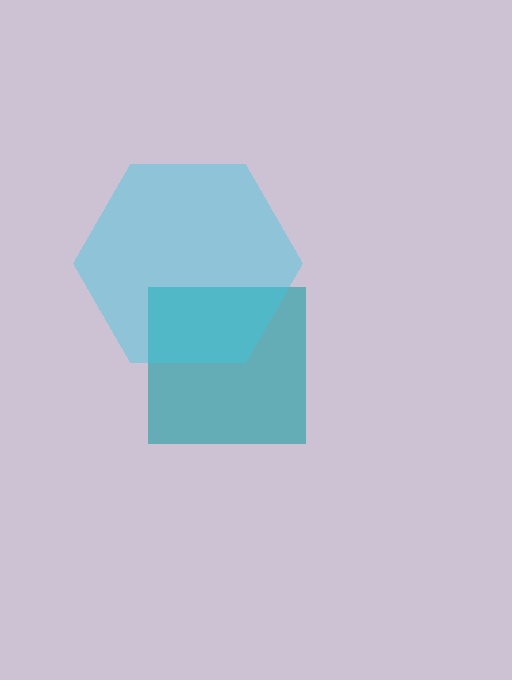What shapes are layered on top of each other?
The layered shapes are: a teal square, a cyan hexagon.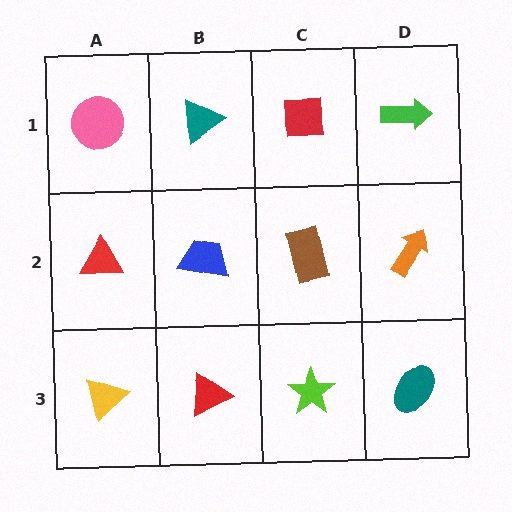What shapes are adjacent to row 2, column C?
A red square (row 1, column C), a lime star (row 3, column C), a blue trapezoid (row 2, column B), an orange arrow (row 2, column D).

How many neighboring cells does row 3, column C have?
3.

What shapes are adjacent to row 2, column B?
A teal triangle (row 1, column B), a red triangle (row 3, column B), a red triangle (row 2, column A), a brown rectangle (row 2, column C).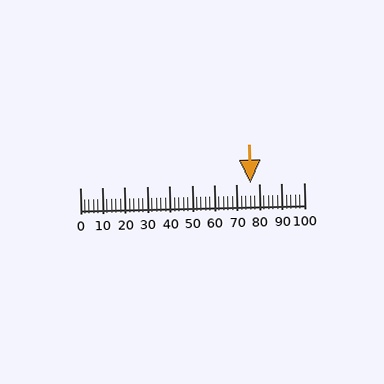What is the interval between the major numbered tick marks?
The major tick marks are spaced 10 units apart.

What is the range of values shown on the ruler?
The ruler shows values from 0 to 100.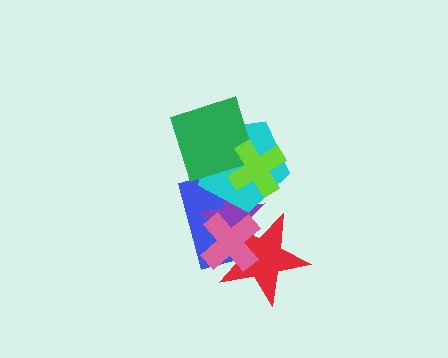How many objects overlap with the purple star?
5 objects overlap with the purple star.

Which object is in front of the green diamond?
The lime cross is in front of the green diamond.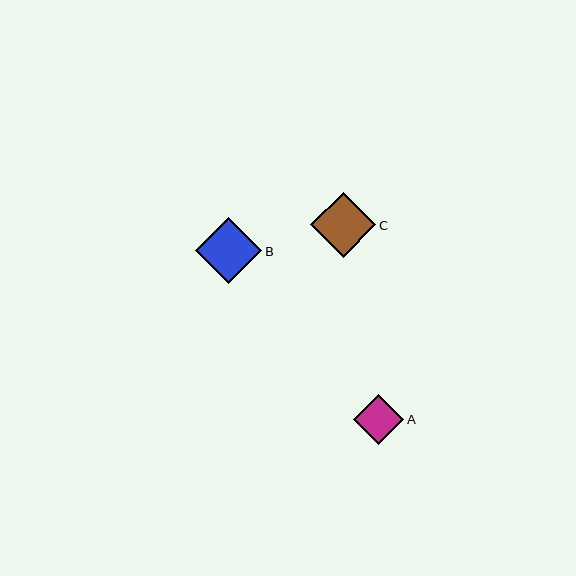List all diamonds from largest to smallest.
From largest to smallest: B, C, A.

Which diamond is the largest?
Diamond B is the largest with a size of approximately 66 pixels.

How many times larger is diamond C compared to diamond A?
Diamond C is approximately 1.3 times the size of diamond A.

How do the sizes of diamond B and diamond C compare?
Diamond B and diamond C are approximately the same size.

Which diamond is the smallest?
Diamond A is the smallest with a size of approximately 51 pixels.